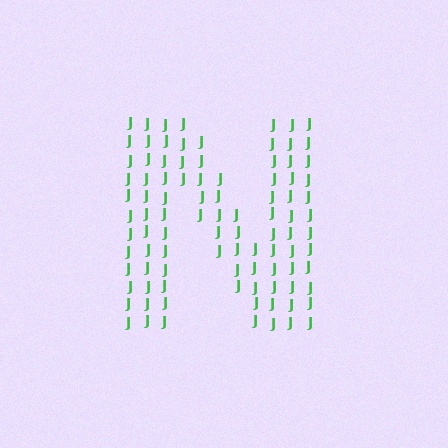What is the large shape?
The large shape is the letter N.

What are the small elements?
The small elements are letter J's.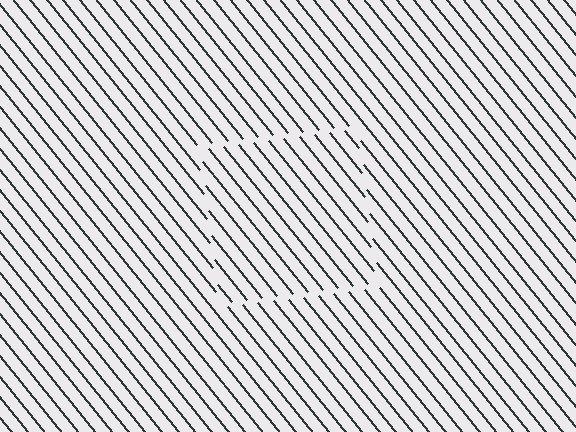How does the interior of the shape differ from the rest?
The interior of the shape contains the same grating, shifted by half a period — the contour is defined by the phase discontinuity where line-ends from the inner and outer gratings abut.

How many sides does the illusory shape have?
4 sides — the line-ends trace a square.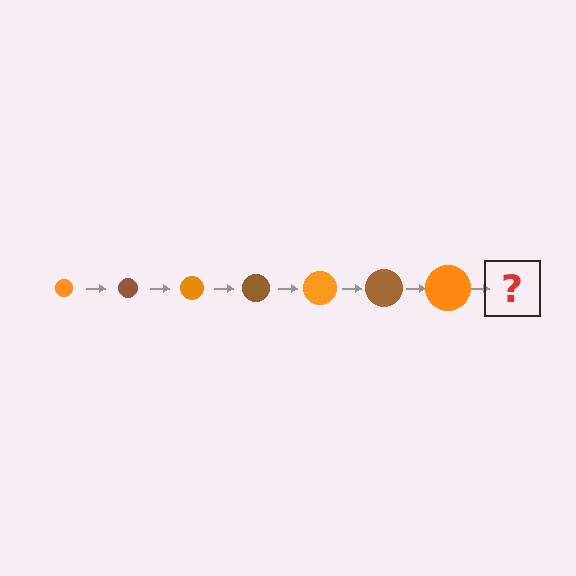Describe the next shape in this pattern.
It should be a brown circle, larger than the previous one.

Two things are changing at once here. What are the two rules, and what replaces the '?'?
The two rules are that the circle grows larger each step and the color cycles through orange and brown. The '?' should be a brown circle, larger than the previous one.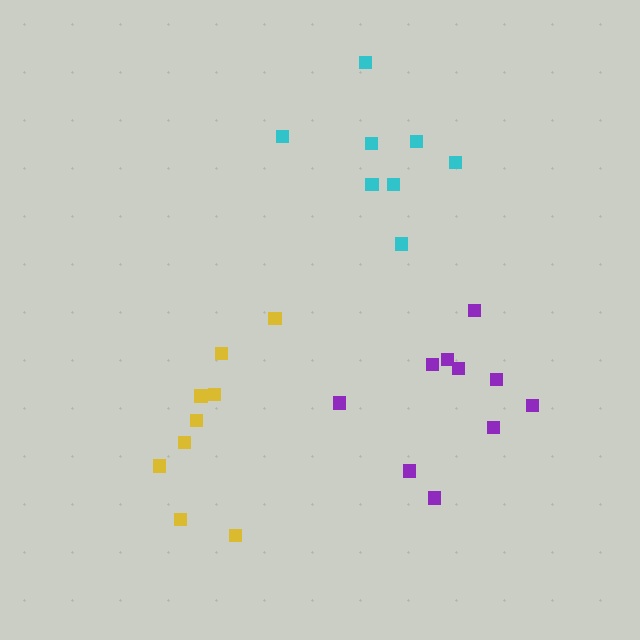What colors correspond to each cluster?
The clusters are colored: cyan, purple, yellow.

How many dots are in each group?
Group 1: 8 dots, Group 2: 10 dots, Group 3: 9 dots (27 total).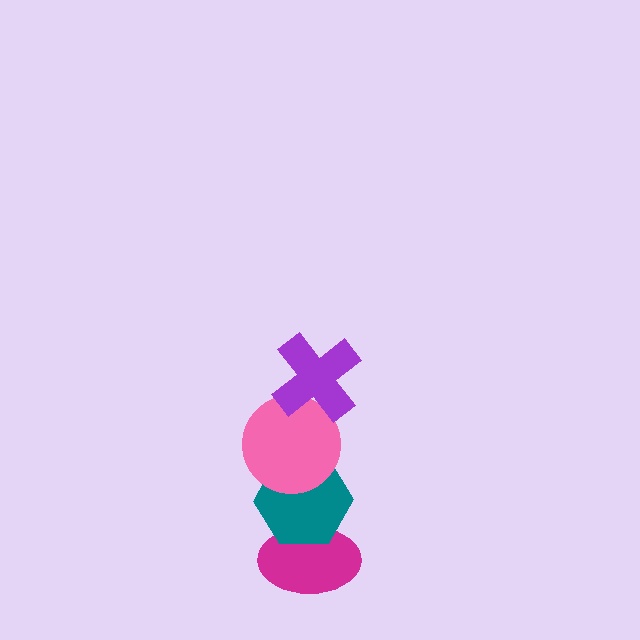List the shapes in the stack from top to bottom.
From top to bottom: the purple cross, the pink circle, the teal hexagon, the magenta ellipse.